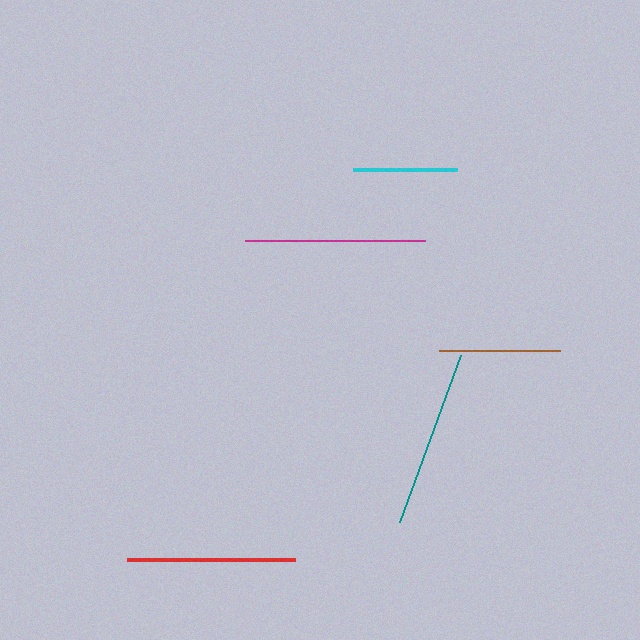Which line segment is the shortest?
The cyan line is the shortest at approximately 104 pixels.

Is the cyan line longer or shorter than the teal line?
The teal line is longer than the cyan line.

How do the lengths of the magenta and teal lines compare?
The magenta and teal lines are approximately the same length.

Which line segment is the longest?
The magenta line is the longest at approximately 180 pixels.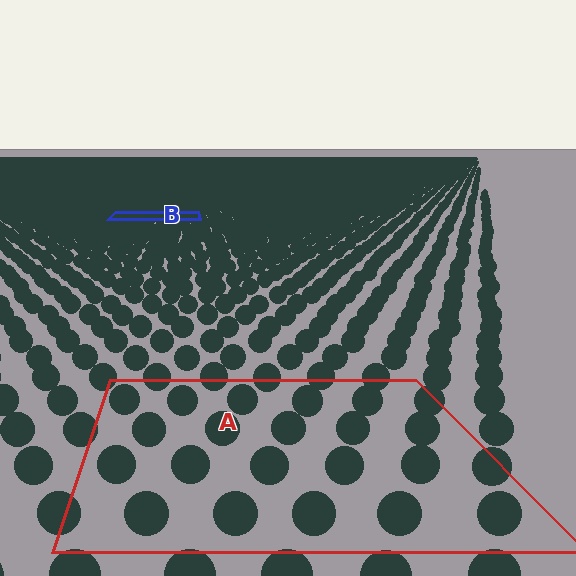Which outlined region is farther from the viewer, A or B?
Region B is farther from the viewer — the texture elements inside it appear smaller and more densely packed.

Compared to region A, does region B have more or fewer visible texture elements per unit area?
Region B has more texture elements per unit area — they are packed more densely because it is farther away.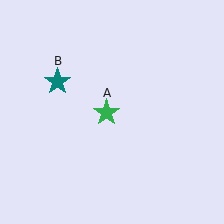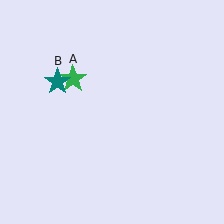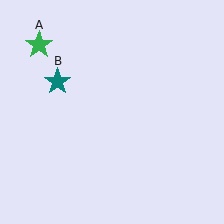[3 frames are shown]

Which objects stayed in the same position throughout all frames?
Teal star (object B) remained stationary.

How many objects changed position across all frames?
1 object changed position: green star (object A).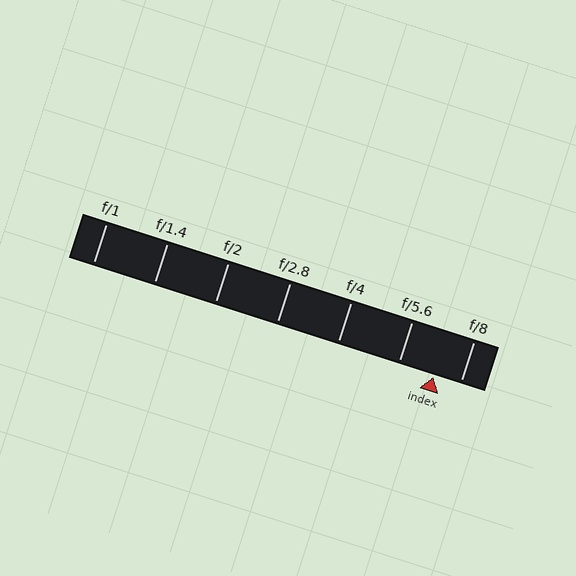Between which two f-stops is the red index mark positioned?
The index mark is between f/5.6 and f/8.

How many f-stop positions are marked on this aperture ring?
There are 7 f-stop positions marked.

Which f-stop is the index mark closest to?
The index mark is closest to f/8.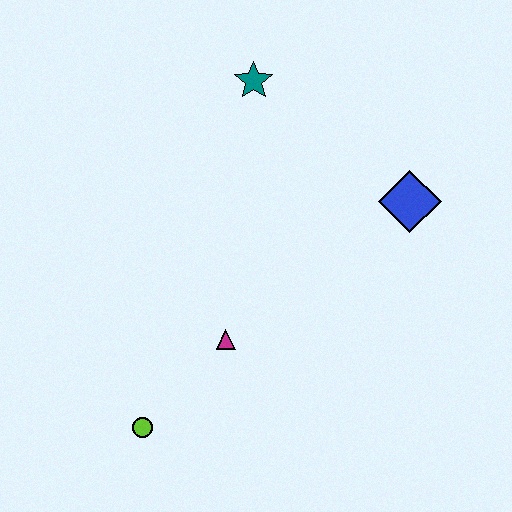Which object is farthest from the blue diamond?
The lime circle is farthest from the blue diamond.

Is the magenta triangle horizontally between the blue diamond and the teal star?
No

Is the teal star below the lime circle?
No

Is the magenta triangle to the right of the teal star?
No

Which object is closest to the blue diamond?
The teal star is closest to the blue diamond.